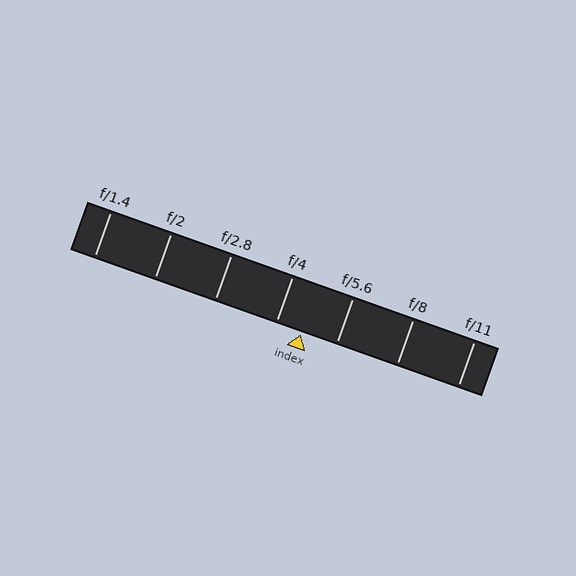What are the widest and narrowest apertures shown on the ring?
The widest aperture shown is f/1.4 and the narrowest is f/11.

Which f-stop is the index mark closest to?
The index mark is closest to f/4.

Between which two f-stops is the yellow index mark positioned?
The index mark is between f/4 and f/5.6.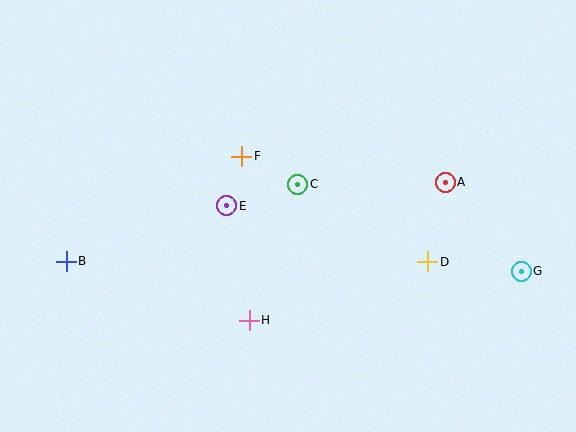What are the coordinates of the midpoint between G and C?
The midpoint between G and C is at (409, 228).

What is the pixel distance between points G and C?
The distance between G and C is 240 pixels.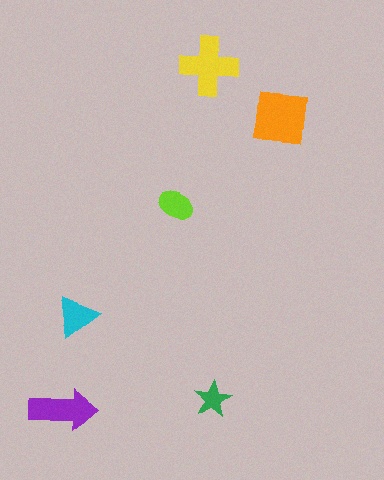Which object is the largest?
The orange square.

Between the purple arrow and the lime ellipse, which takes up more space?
The purple arrow.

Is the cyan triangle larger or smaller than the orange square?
Smaller.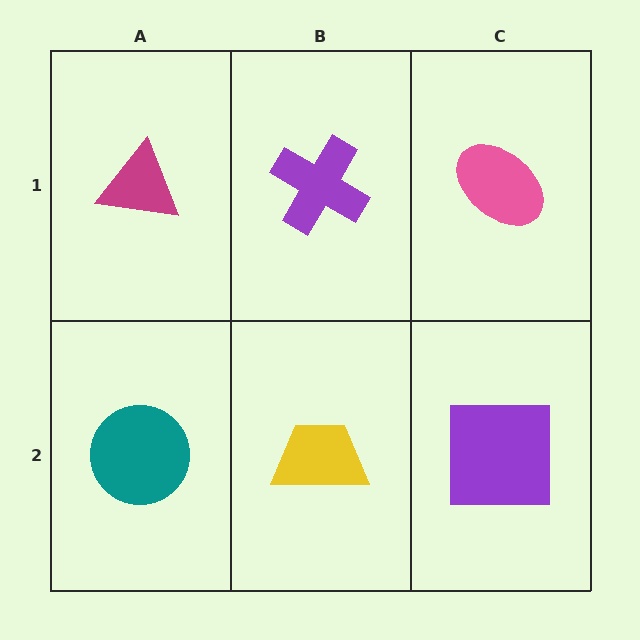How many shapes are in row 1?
3 shapes.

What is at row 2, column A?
A teal circle.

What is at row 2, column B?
A yellow trapezoid.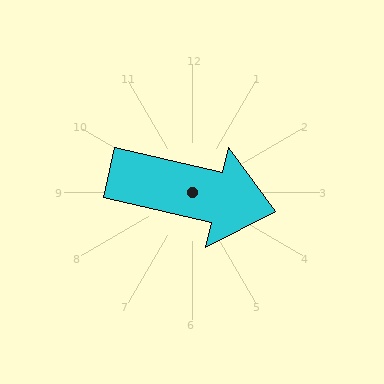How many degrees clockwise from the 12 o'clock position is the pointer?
Approximately 103 degrees.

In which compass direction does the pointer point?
East.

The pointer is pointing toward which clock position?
Roughly 3 o'clock.